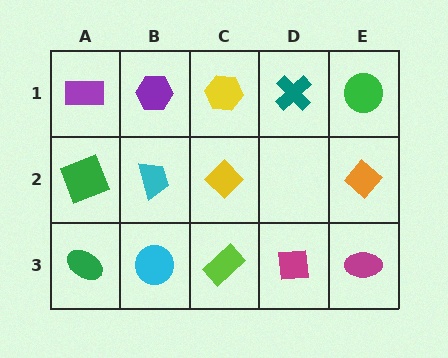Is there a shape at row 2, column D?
No, that cell is empty.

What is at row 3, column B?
A cyan circle.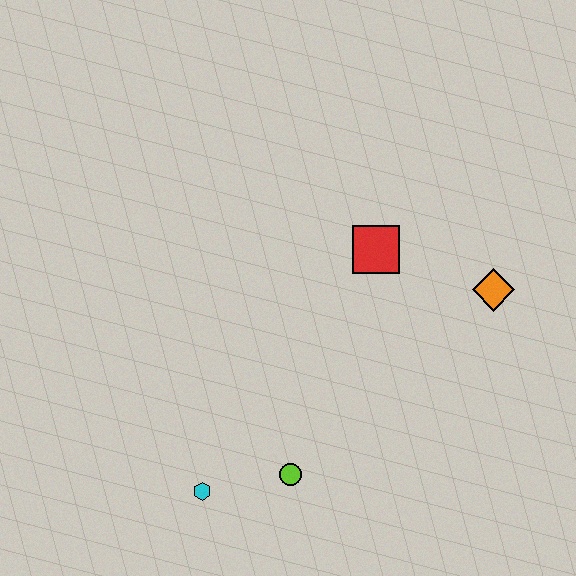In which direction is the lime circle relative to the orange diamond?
The lime circle is to the left of the orange diamond.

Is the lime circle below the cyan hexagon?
No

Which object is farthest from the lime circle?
The orange diamond is farthest from the lime circle.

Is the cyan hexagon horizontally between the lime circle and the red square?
No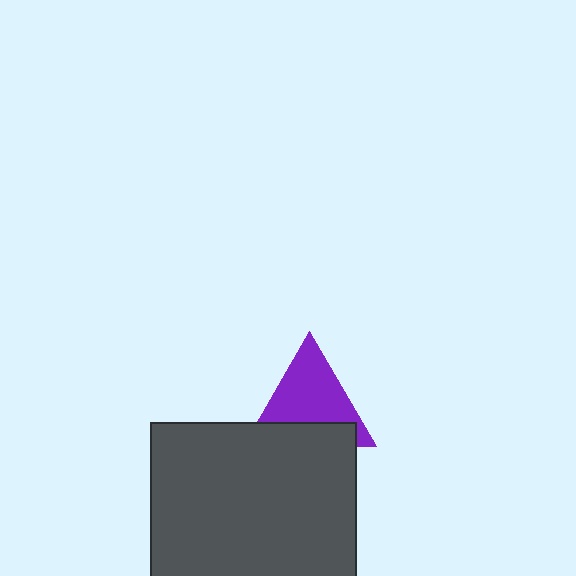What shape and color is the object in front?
The object in front is a dark gray square.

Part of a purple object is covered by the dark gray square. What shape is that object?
It is a triangle.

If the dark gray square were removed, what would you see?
You would see the complete purple triangle.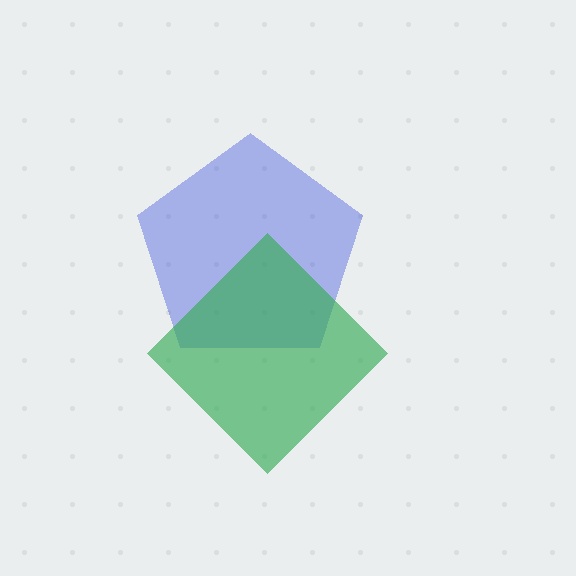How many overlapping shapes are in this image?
There are 2 overlapping shapes in the image.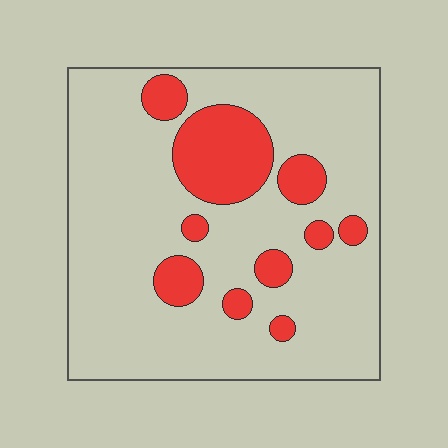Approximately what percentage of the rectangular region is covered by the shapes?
Approximately 20%.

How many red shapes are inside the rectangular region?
10.